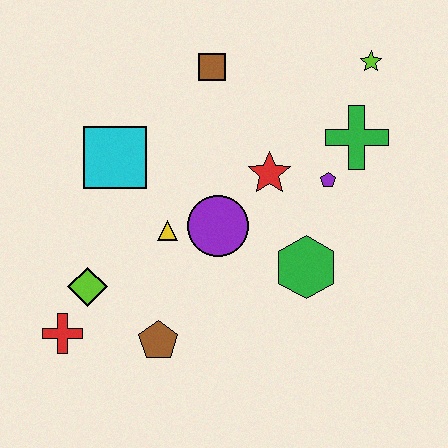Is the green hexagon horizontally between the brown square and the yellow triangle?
No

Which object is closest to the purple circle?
The yellow triangle is closest to the purple circle.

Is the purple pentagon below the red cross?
No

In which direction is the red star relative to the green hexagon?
The red star is above the green hexagon.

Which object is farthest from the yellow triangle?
The lime star is farthest from the yellow triangle.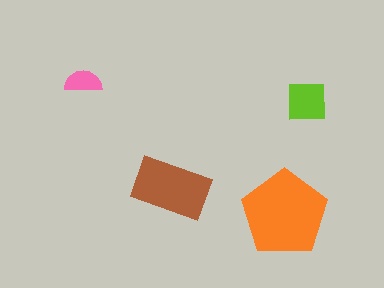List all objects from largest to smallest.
The orange pentagon, the brown rectangle, the lime square, the pink semicircle.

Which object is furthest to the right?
The lime square is rightmost.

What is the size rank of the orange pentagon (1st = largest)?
1st.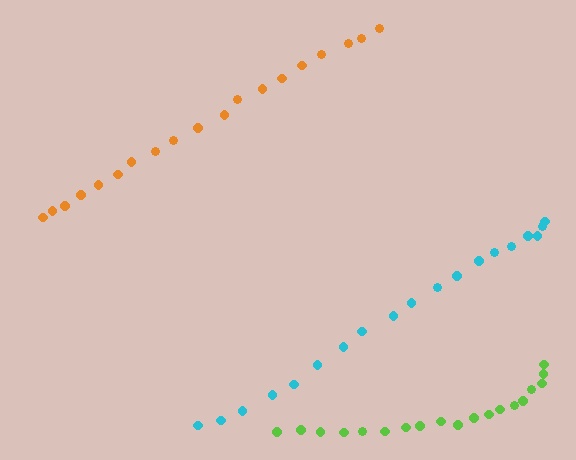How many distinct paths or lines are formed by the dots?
There are 3 distinct paths.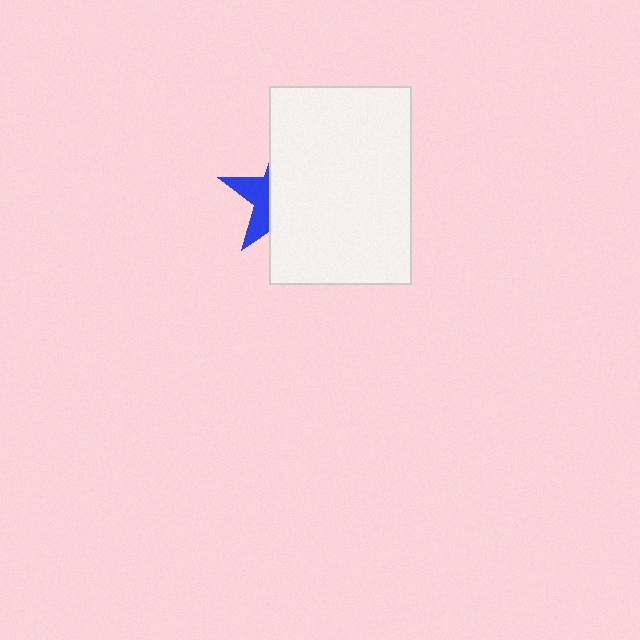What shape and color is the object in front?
The object in front is a white rectangle.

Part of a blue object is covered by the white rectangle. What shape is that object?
It is a star.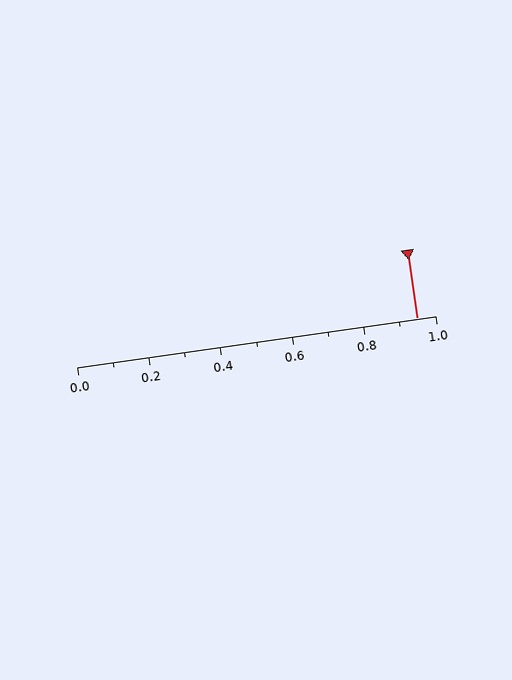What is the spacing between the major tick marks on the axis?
The major ticks are spaced 0.2 apart.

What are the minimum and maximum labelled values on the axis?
The axis runs from 0.0 to 1.0.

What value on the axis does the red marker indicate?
The marker indicates approximately 0.95.